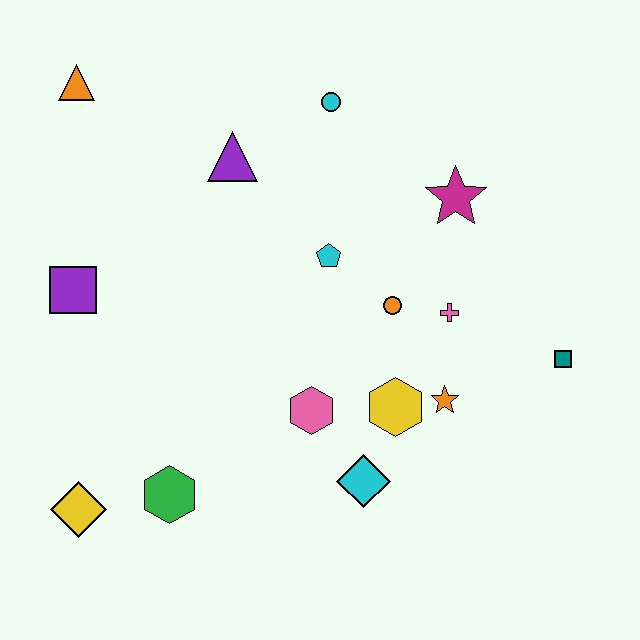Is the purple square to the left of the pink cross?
Yes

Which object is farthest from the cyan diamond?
The orange triangle is farthest from the cyan diamond.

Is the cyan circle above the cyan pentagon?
Yes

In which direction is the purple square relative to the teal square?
The purple square is to the left of the teal square.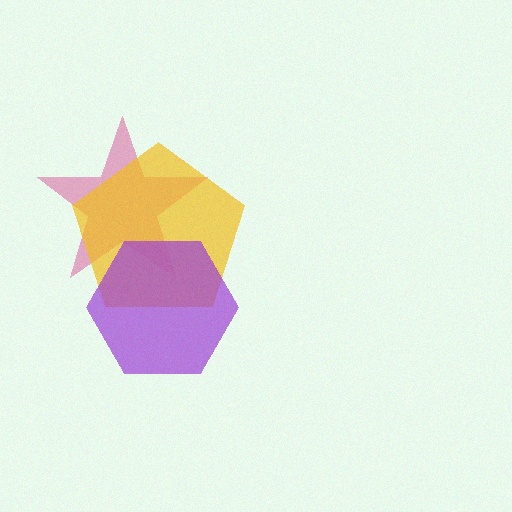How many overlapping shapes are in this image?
There are 3 overlapping shapes in the image.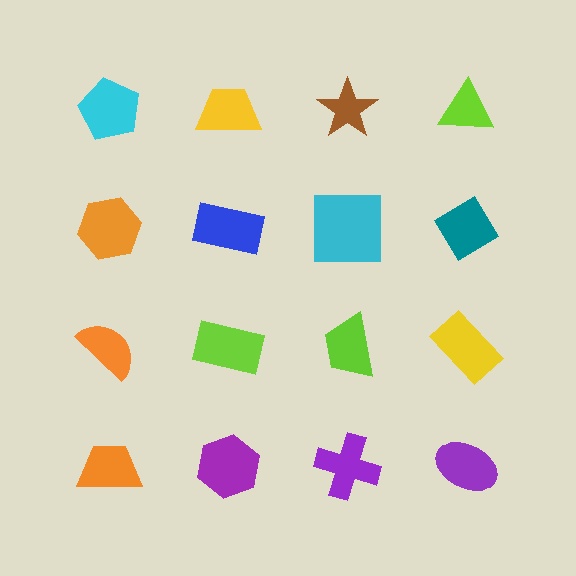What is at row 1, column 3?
A brown star.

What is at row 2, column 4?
A teal diamond.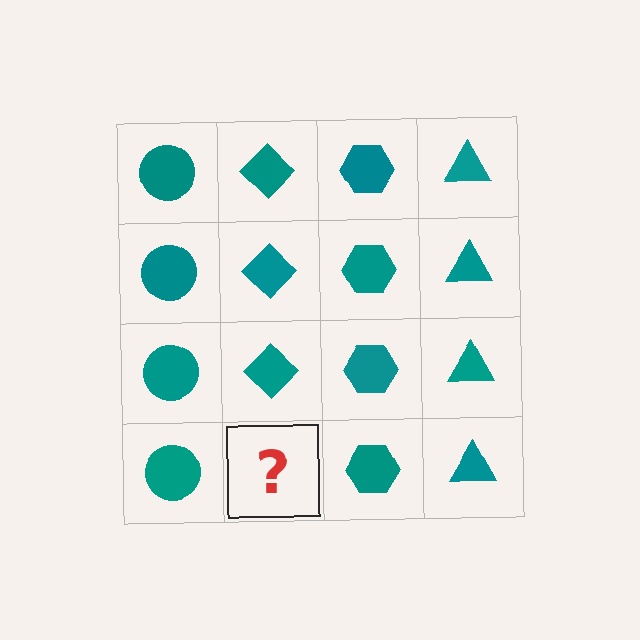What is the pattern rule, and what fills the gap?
The rule is that each column has a consistent shape. The gap should be filled with a teal diamond.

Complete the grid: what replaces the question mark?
The question mark should be replaced with a teal diamond.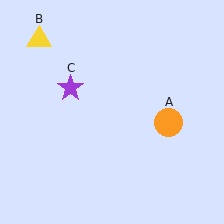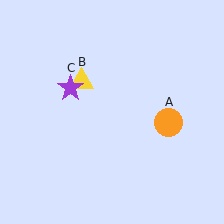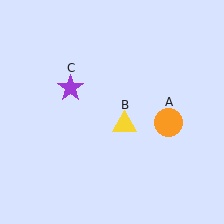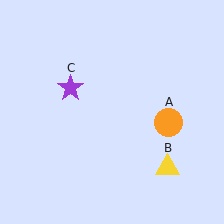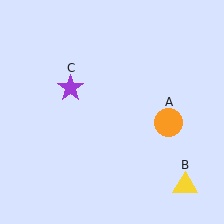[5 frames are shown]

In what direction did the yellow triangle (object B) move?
The yellow triangle (object B) moved down and to the right.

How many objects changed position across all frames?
1 object changed position: yellow triangle (object B).